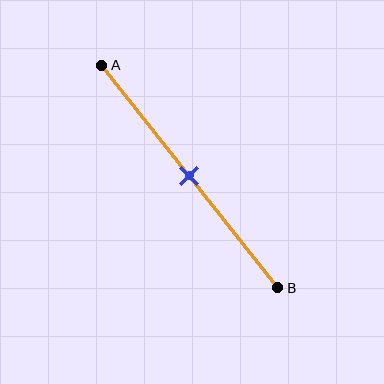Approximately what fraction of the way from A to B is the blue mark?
The blue mark is approximately 50% of the way from A to B.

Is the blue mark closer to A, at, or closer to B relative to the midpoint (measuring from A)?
The blue mark is approximately at the midpoint of segment AB.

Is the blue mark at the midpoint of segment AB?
Yes, the mark is approximately at the midpoint.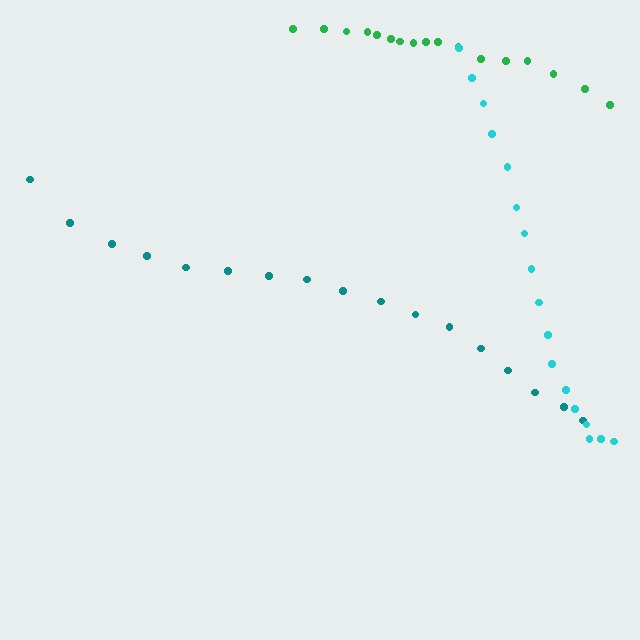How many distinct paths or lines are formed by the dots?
There are 3 distinct paths.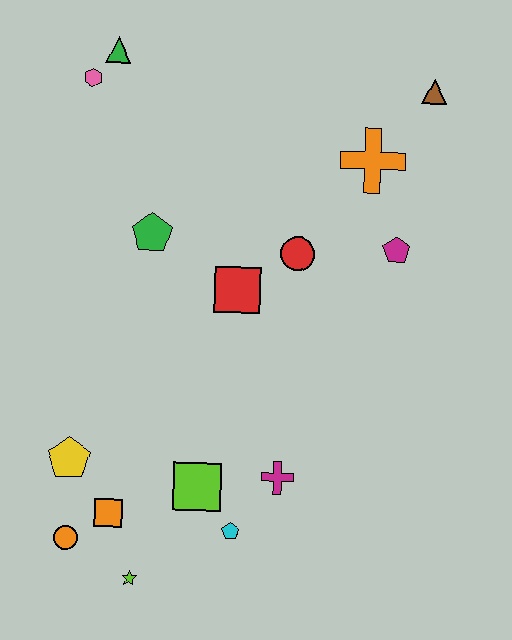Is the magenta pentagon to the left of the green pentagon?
No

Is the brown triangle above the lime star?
Yes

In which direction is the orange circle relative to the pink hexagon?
The orange circle is below the pink hexagon.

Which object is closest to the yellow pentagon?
The orange square is closest to the yellow pentagon.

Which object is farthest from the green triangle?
The lime star is farthest from the green triangle.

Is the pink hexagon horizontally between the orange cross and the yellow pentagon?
Yes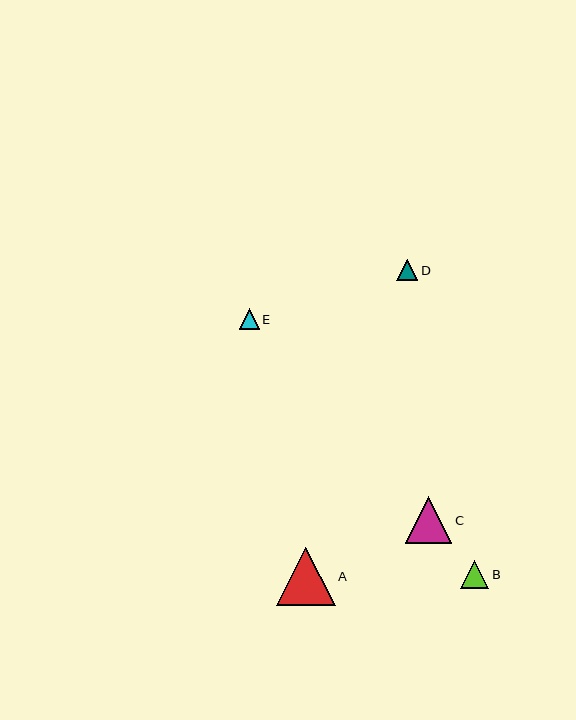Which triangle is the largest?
Triangle A is the largest with a size of approximately 59 pixels.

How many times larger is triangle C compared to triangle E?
Triangle C is approximately 2.3 times the size of triangle E.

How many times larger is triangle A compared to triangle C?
Triangle A is approximately 1.3 times the size of triangle C.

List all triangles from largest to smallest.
From largest to smallest: A, C, B, D, E.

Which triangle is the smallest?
Triangle E is the smallest with a size of approximately 20 pixels.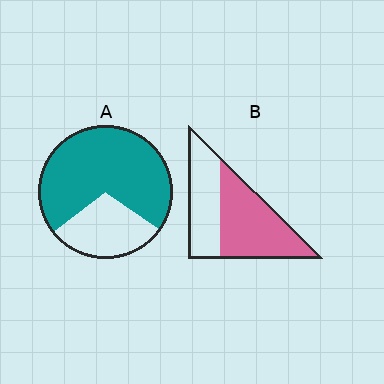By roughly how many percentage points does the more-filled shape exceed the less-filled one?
By roughly 10 percentage points (A over B).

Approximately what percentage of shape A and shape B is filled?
A is approximately 70% and B is approximately 60%.